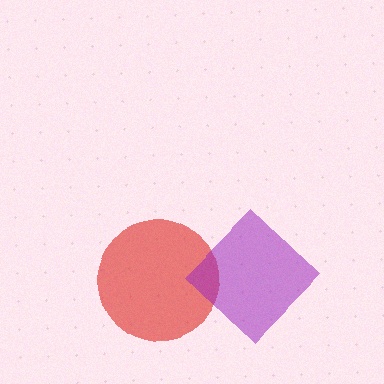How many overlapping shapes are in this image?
There are 2 overlapping shapes in the image.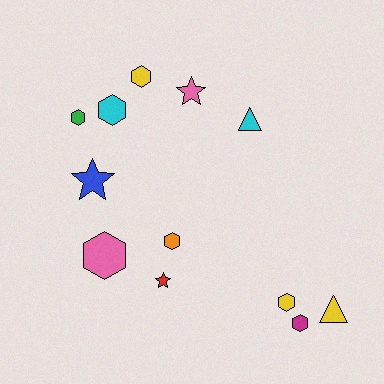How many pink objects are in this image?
There are 2 pink objects.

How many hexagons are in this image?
There are 7 hexagons.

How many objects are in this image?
There are 12 objects.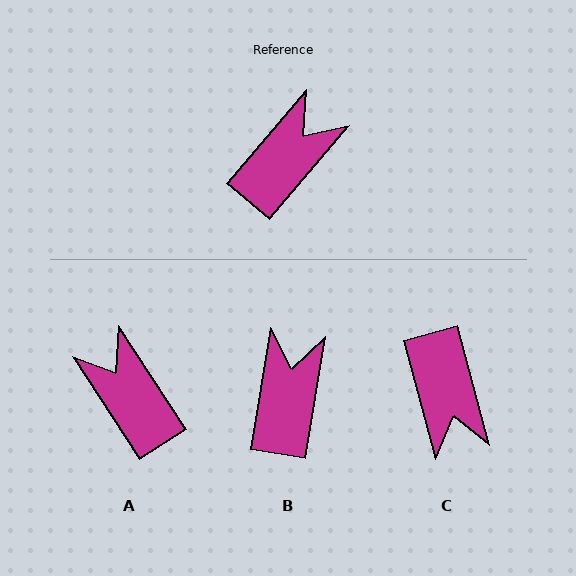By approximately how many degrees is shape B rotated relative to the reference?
Approximately 31 degrees counter-clockwise.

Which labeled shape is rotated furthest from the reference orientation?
C, about 125 degrees away.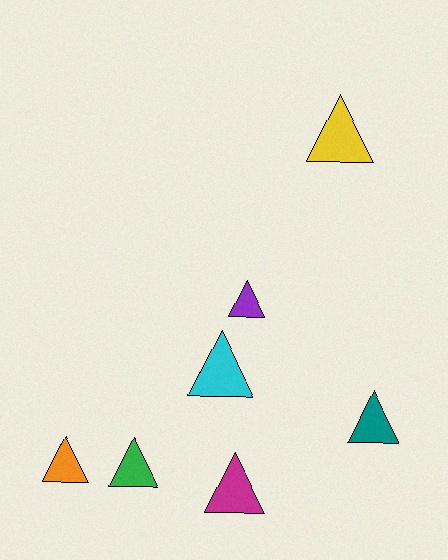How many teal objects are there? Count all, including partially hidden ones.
There is 1 teal object.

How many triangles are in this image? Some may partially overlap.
There are 7 triangles.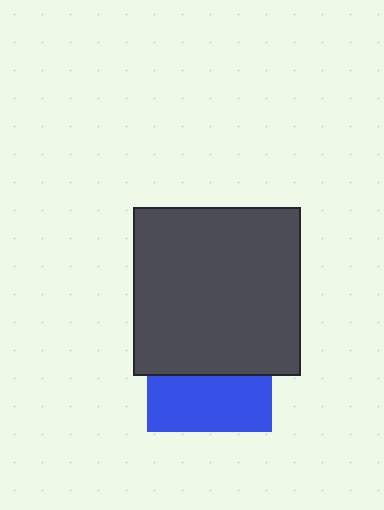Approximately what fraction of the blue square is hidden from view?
Roughly 56% of the blue square is hidden behind the dark gray square.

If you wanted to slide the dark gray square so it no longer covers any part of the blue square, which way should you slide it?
Slide it up — that is the most direct way to separate the two shapes.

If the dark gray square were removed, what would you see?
You would see the complete blue square.